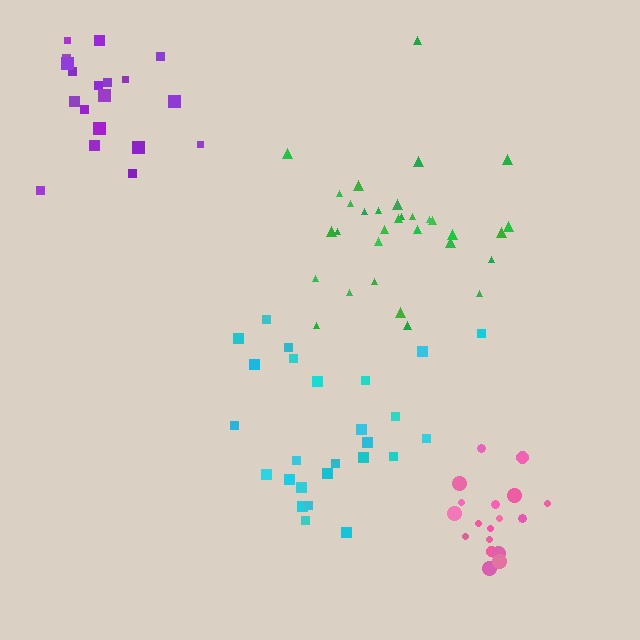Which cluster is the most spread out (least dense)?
Cyan.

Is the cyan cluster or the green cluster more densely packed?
Green.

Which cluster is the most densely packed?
Pink.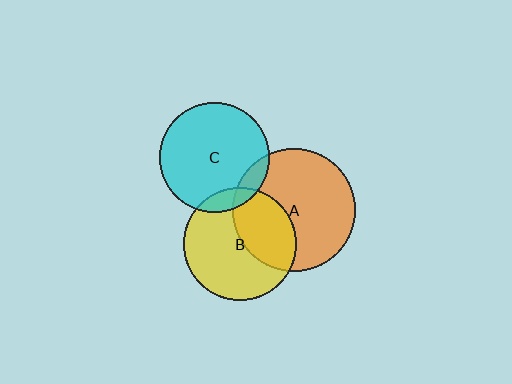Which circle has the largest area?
Circle A (orange).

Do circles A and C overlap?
Yes.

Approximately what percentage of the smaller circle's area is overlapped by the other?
Approximately 10%.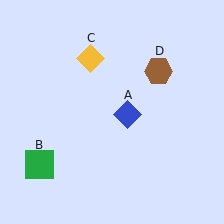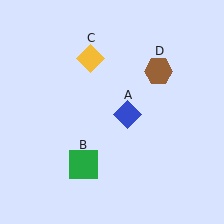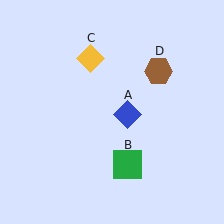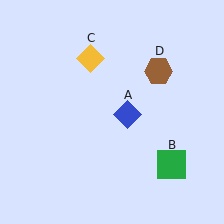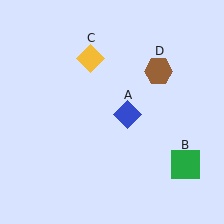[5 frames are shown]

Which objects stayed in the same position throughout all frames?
Blue diamond (object A) and yellow diamond (object C) and brown hexagon (object D) remained stationary.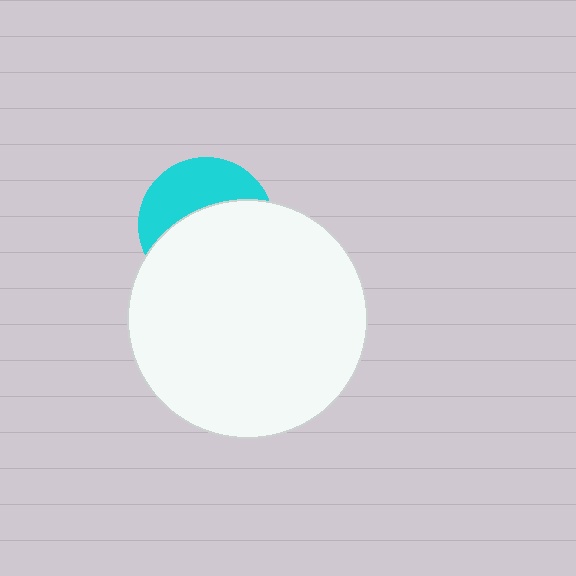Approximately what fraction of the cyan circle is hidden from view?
Roughly 60% of the cyan circle is hidden behind the white circle.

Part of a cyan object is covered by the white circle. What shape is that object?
It is a circle.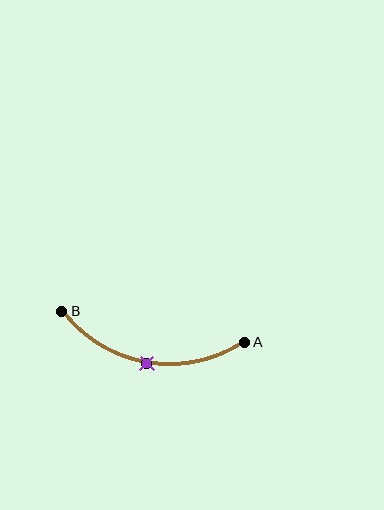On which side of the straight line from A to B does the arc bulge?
The arc bulges below the straight line connecting A and B.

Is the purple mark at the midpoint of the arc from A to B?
Yes. The purple mark lies on the arc at equal arc-length from both A and B — it is the arc midpoint.